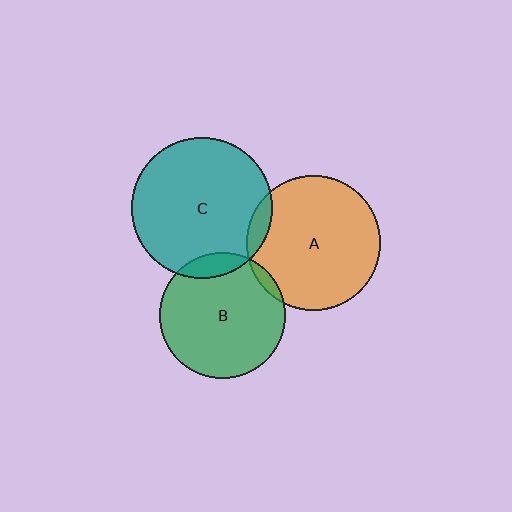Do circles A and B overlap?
Yes.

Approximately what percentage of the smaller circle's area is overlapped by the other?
Approximately 5%.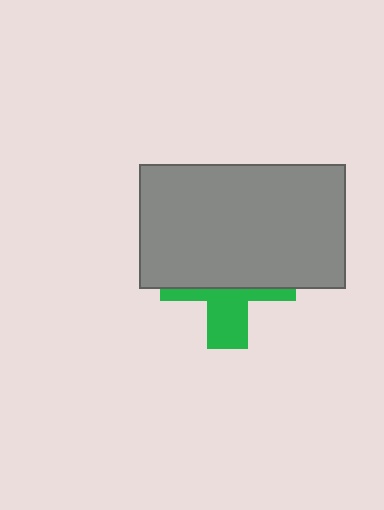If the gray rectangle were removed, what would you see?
You would see the complete green cross.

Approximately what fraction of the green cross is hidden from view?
Roughly 63% of the green cross is hidden behind the gray rectangle.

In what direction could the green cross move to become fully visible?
The green cross could move down. That would shift it out from behind the gray rectangle entirely.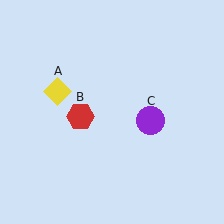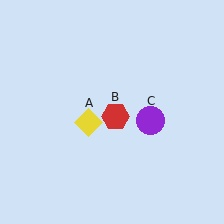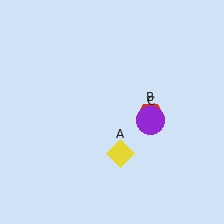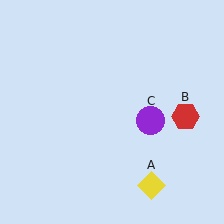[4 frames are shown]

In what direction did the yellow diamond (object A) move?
The yellow diamond (object A) moved down and to the right.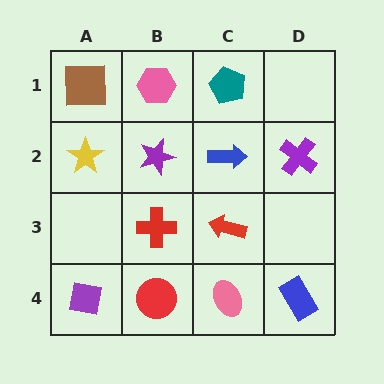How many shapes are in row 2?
4 shapes.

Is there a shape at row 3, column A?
No, that cell is empty.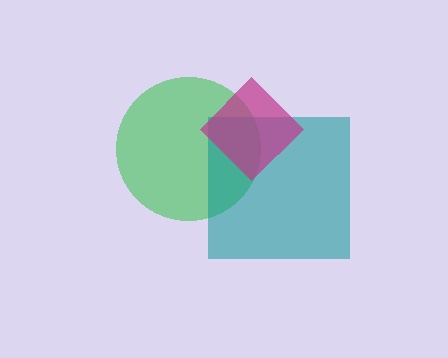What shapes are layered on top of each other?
The layered shapes are: a green circle, a teal square, a magenta diamond.